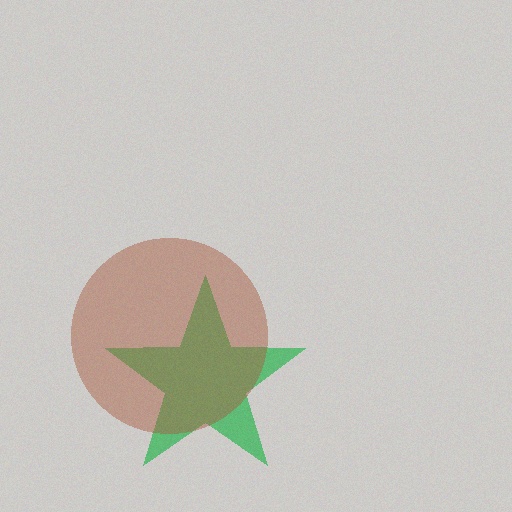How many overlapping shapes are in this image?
There are 2 overlapping shapes in the image.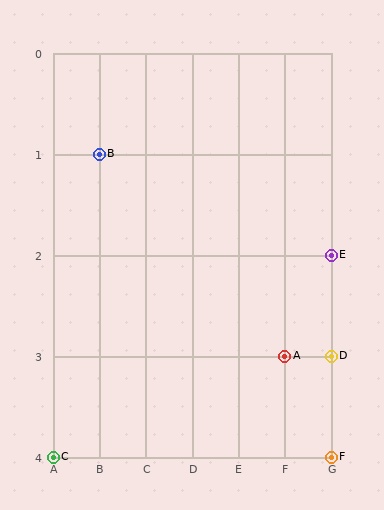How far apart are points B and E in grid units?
Points B and E are 5 columns and 1 row apart (about 5.1 grid units diagonally).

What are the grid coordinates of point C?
Point C is at grid coordinates (A, 4).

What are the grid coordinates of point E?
Point E is at grid coordinates (G, 2).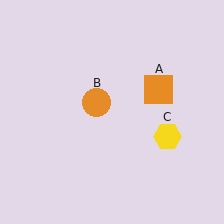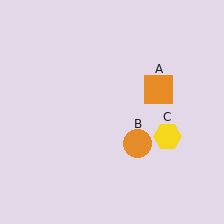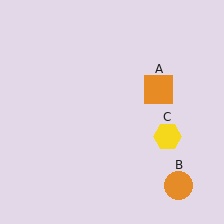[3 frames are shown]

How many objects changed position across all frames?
1 object changed position: orange circle (object B).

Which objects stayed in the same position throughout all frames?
Orange square (object A) and yellow hexagon (object C) remained stationary.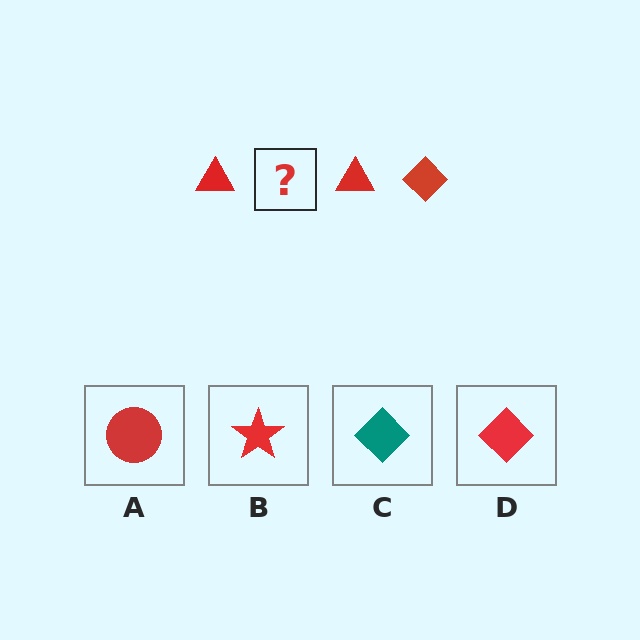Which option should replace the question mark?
Option D.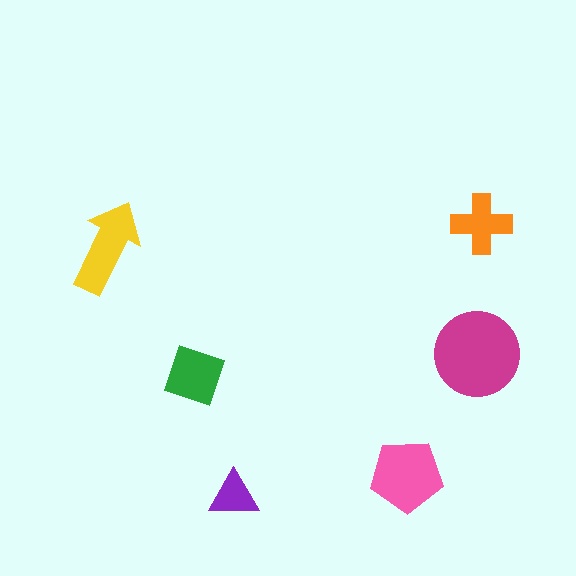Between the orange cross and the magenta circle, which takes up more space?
The magenta circle.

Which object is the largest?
The magenta circle.